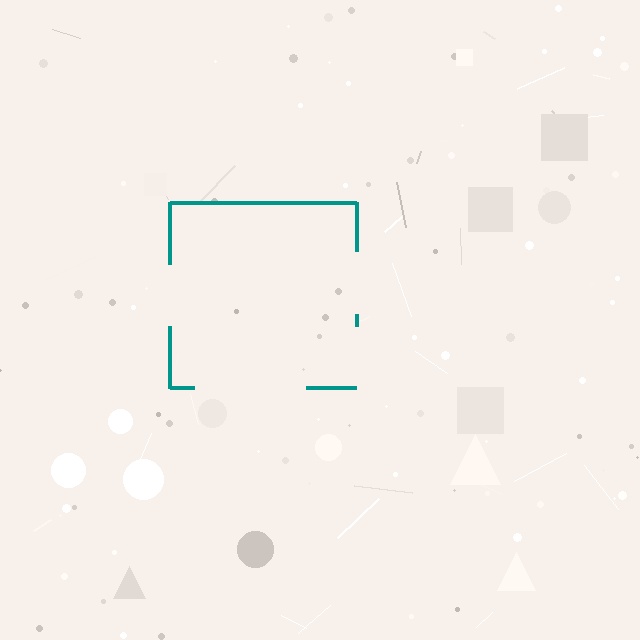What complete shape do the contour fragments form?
The contour fragments form a square.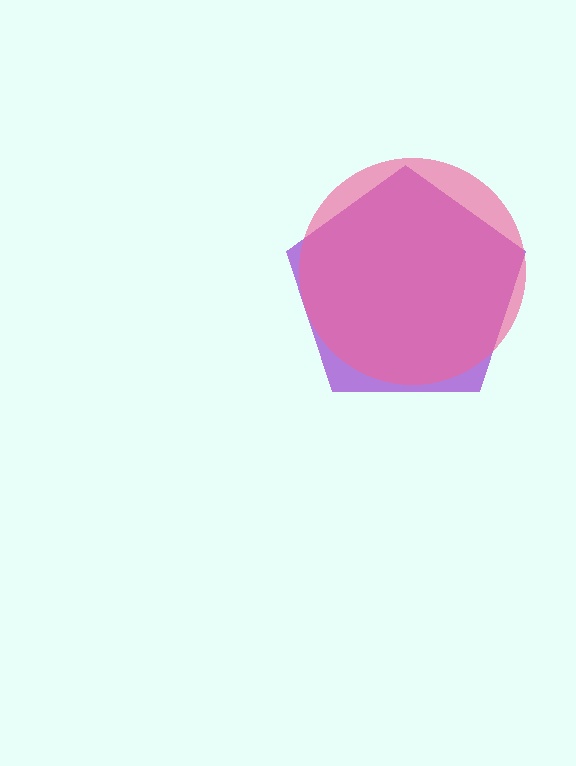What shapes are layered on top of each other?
The layered shapes are: a purple pentagon, a pink circle.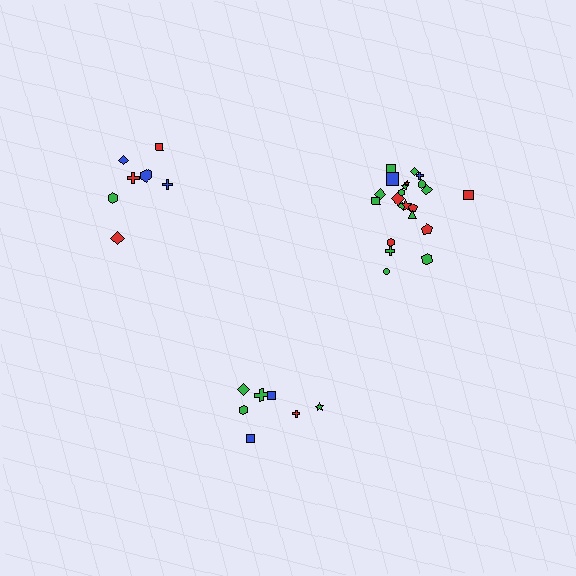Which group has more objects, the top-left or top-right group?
The top-right group.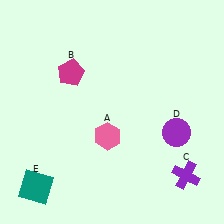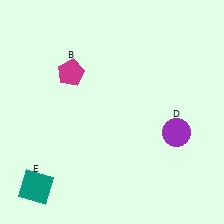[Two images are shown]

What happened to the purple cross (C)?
The purple cross (C) was removed in Image 2. It was in the bottom-right area of Image 1.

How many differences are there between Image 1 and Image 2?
There are 2 differences between the two images.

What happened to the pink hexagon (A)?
The pink hexagon (A) was removed in Image 2. It was in the bottom-left area of Image 1.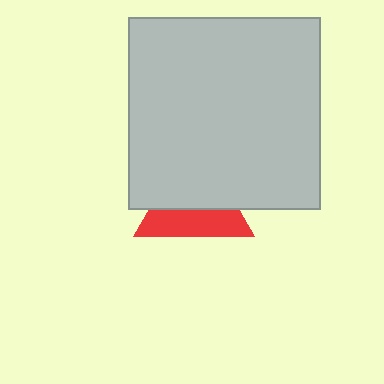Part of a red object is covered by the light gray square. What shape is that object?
It is a triangle.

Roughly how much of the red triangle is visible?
About half of it is visible (roughly 46%).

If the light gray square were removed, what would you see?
You would see the complete red triangle.